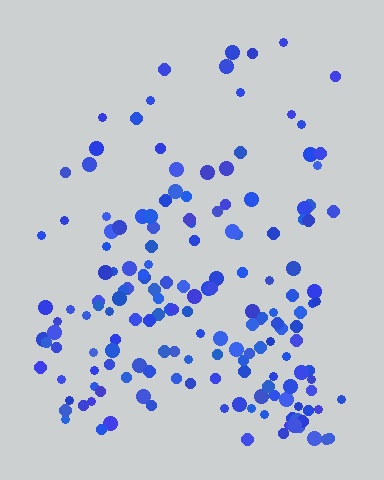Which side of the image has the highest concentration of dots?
The bottom.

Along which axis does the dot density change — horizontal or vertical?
Vertical.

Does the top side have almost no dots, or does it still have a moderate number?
Still a moderate number, just noticeably fewer than the bottom.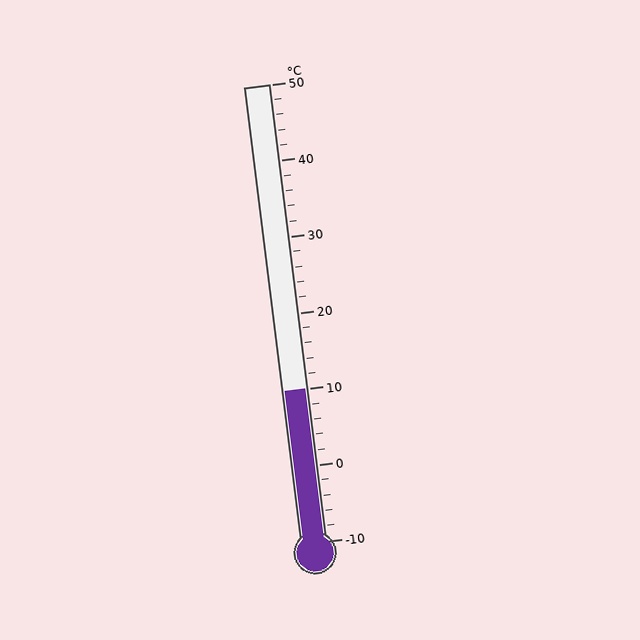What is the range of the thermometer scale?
The thermometer scale ranges from -10°C to 50°C.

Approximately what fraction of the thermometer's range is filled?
The thermometer is filled to approximately 35% of its range.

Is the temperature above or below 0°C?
The temperature is above 0°C.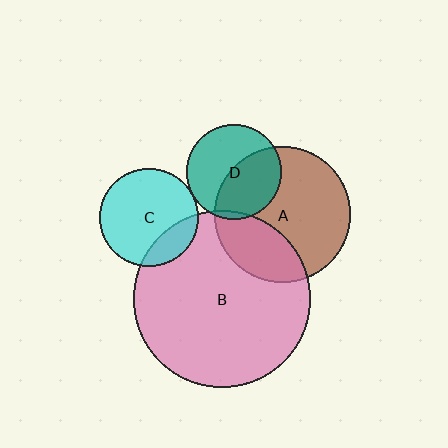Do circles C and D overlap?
Yes.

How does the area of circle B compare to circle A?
Approximately 1.7 times.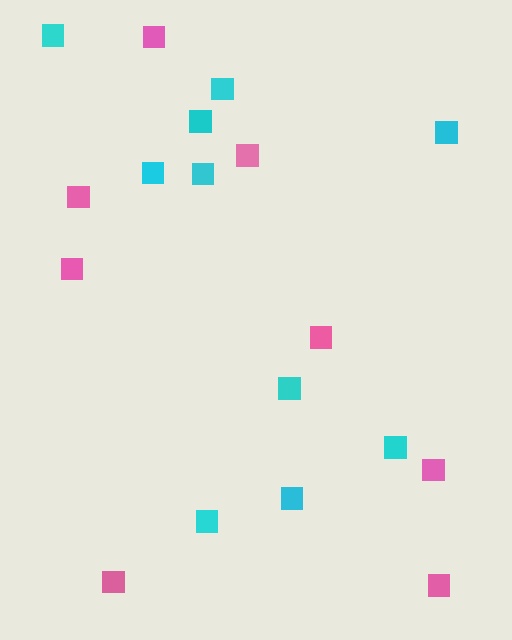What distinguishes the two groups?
There are 2 groups: one group of cyan squares (10) and one group of pink squares (8).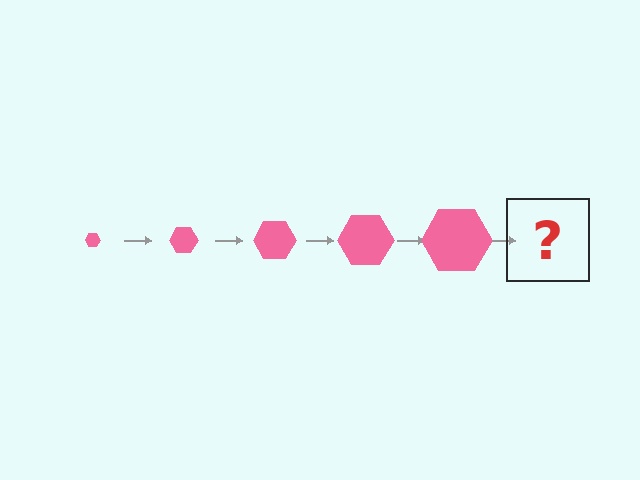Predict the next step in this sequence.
The next step is a pink hexagon, larger than the previous one.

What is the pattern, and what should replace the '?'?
The pattern is that the hexagon gets progressively larger each step. The '?' should be a pink hexagon, larger than the previous one.